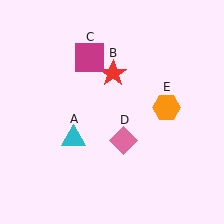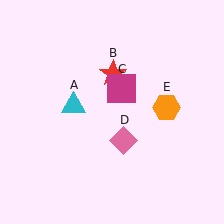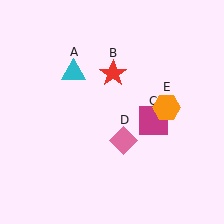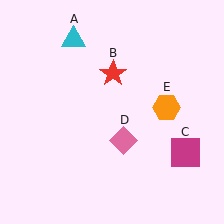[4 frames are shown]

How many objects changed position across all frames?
2 objects changed position: cyan triangle (object A), magenta square (object C).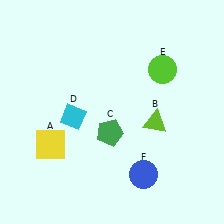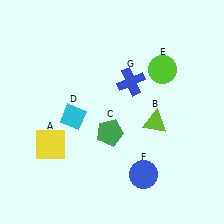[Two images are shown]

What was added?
A blue cross (G) was added in Image 2.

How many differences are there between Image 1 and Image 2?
There is 1 difference between the two images.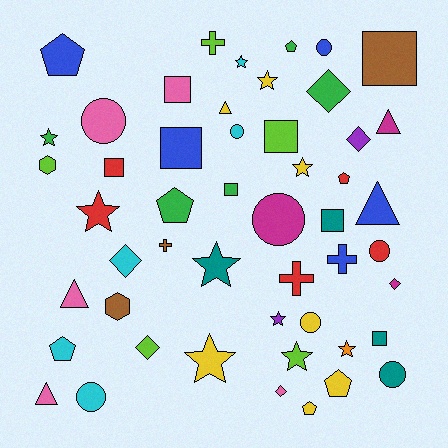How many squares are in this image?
There are 8 squares.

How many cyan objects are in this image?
There are 5 cyan objects.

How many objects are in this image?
There are 50 objects.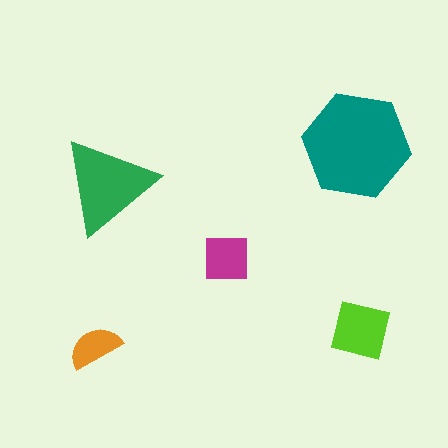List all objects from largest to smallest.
The teal hexagon, the green triangle, the lime square, the magenta square, the orange semicircle.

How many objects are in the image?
There are 5 objects in the image.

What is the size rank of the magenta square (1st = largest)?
4th.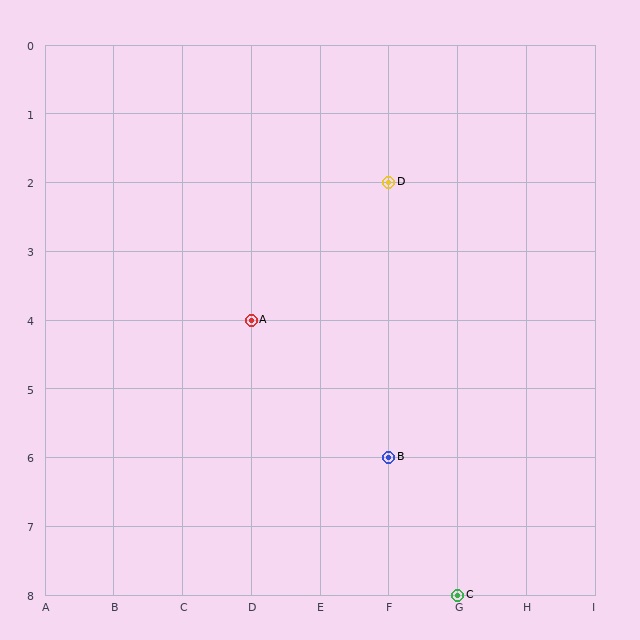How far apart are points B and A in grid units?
Points B and A are 2 columns and 2 rows apart (about 2.8 grid units diagonally).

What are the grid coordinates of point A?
Point A is at grid coordinates (D, 4).